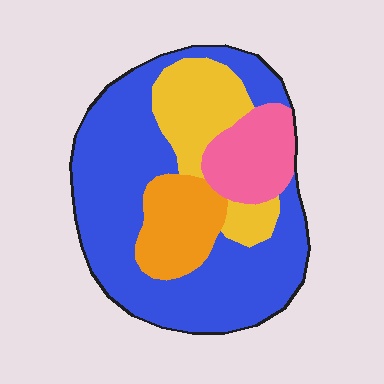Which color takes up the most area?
Blue, at roughly 55%.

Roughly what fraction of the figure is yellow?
Yellow takes up less than a quarter of the figure.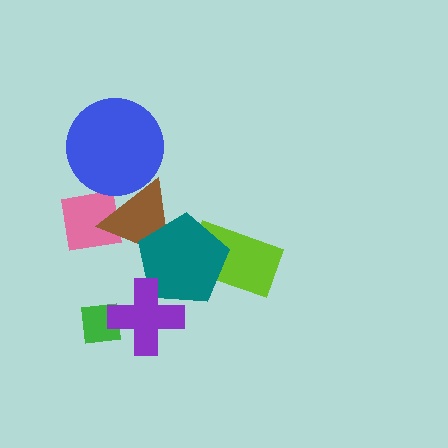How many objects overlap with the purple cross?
2 objects overlap with the purple cross.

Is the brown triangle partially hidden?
Yes, it is partially covered by another shape.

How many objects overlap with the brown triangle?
3 objects overlap with the brown triangle.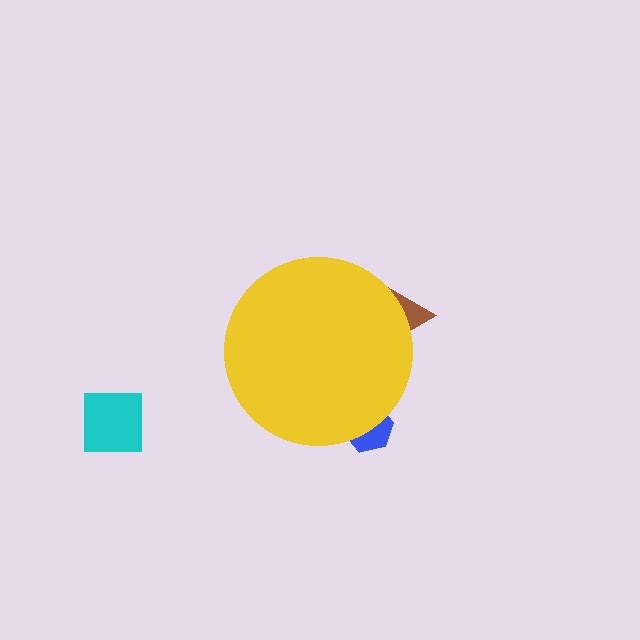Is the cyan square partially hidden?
No, the cyan square is fully visible.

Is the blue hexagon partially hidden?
Yes, the blue hexagon is partially hidden behind the yellow circle.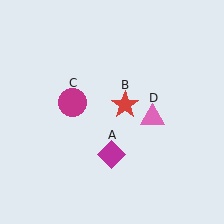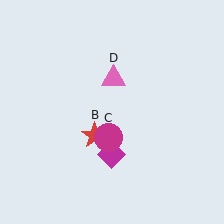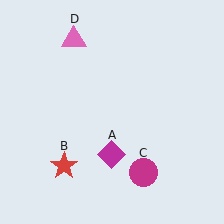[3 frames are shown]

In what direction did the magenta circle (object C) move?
The magenta circle (object C) moved down and to the right.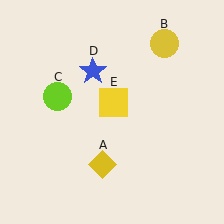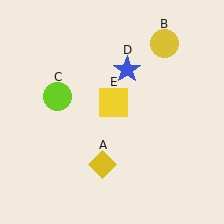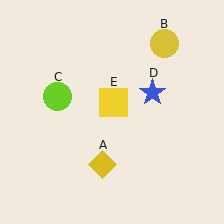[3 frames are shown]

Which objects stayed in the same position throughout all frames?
Yellow diamond (object A) and yellow circle (object B) and lime circle (object C) and yellow square (object E) remained stationary.